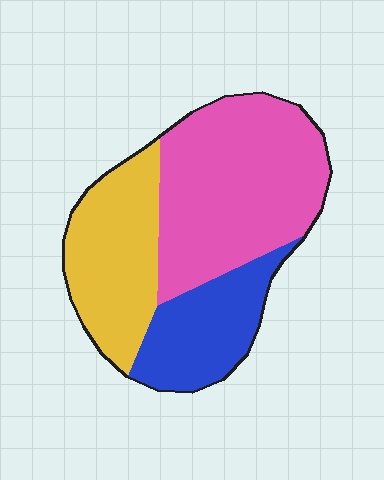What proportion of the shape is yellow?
Yellow covers about 30% of the shape.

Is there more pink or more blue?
Pink.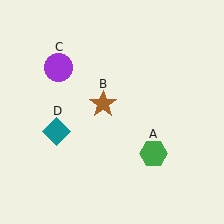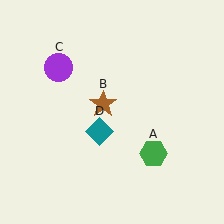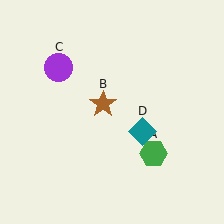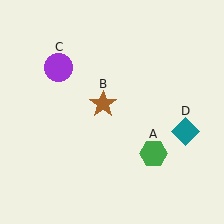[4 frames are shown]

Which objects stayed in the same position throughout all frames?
Green hexagon (object A) and brown star (object B) and purple circle (object C) remained stationary.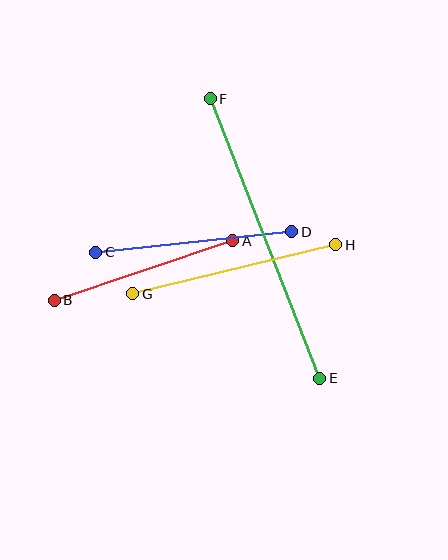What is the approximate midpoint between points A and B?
The midpoint is at approximately (144, 270) pixels.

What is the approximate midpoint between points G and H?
The midpoint is at approximately (234, 269) pixels.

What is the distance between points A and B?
The distance is approximately 188 pixels.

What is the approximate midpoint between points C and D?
The midpoint is at approximately (194, 242) pixels.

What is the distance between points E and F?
The distance is approximately 300 pixels.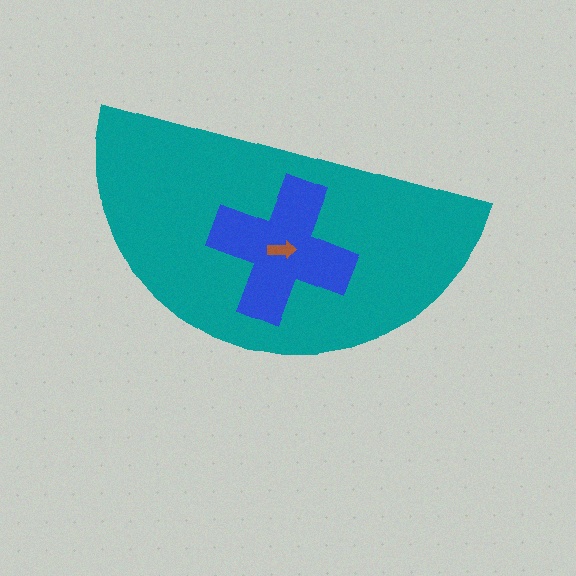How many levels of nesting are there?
3.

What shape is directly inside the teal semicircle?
The blue cross.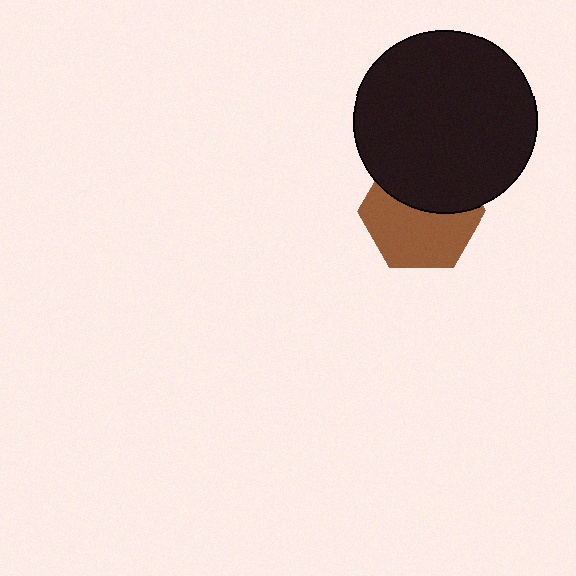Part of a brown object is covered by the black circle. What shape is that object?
It is a hexagon.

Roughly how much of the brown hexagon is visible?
About half of it is visible (roughly 58%).